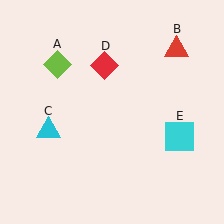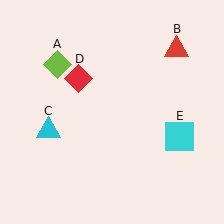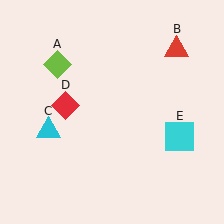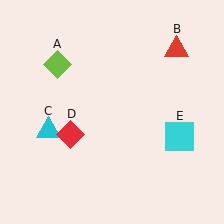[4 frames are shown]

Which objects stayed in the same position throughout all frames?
Lime diamond (object A) and red triangle (object B) and cyan triangle (object C) and cyan square (object E) remained stationary.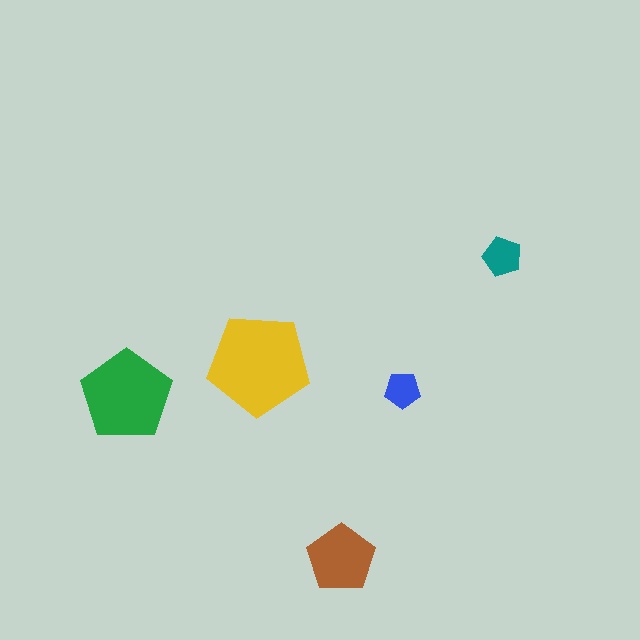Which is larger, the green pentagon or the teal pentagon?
The green one.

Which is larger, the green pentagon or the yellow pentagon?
The yellow one.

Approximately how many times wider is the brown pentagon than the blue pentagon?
About 2 times wider.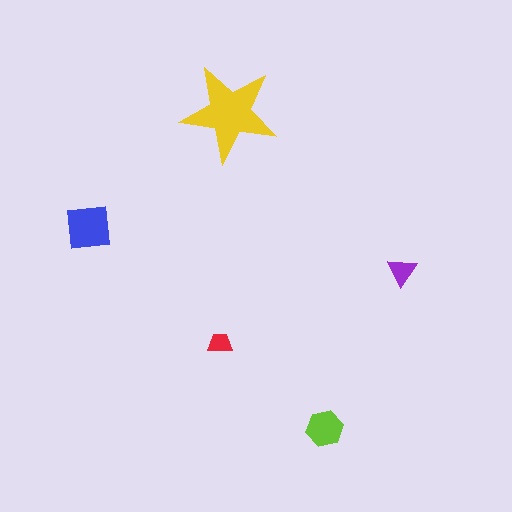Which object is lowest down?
The lime hexagon is bottommost.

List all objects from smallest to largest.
The red trapezoid, the purple triangle, the lime hexagon, the blue square, the yellow star.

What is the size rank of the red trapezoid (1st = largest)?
5th.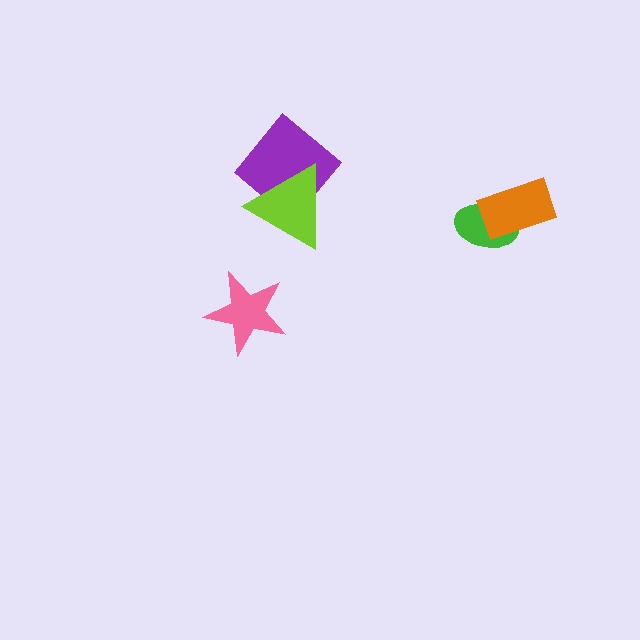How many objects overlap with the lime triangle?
1 object overlaps with the lime triangle.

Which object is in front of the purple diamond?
The lime triangle is in front of the purple diamond.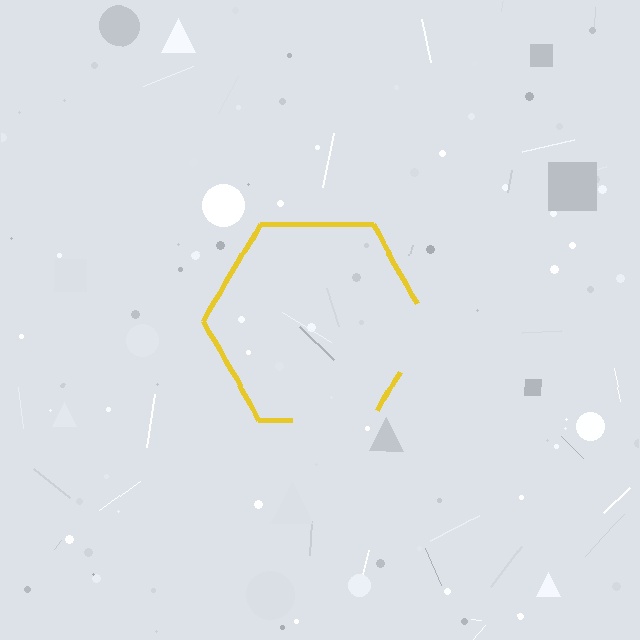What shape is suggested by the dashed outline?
The dashed outline suggests a hexagon.